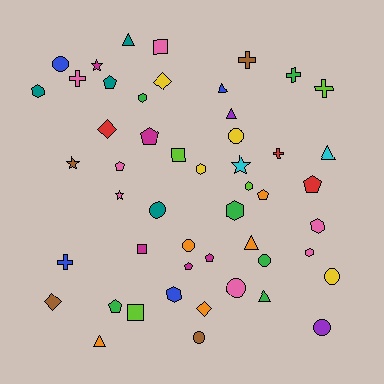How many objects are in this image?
There are 50 objects.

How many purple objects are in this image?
There are 2 purple objects.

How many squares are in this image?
There are 4 squares.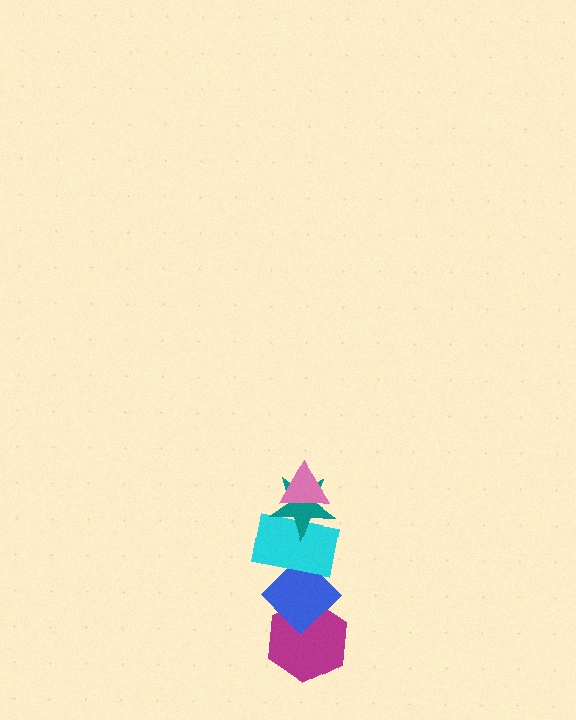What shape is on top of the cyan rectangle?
The teal star is on top of the cyan rectangle.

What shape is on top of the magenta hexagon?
The blue diamond is on top of the magenta hexagon.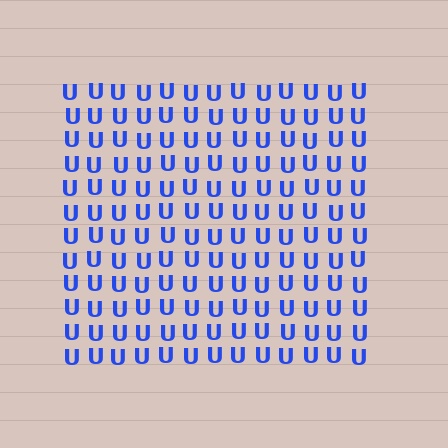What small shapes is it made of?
It is made of small letter U's.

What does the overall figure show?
The overall figure shows a square.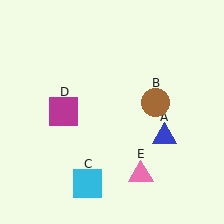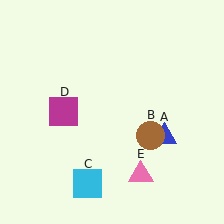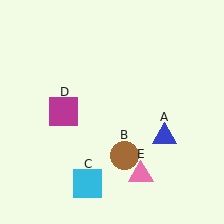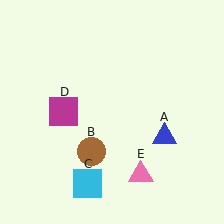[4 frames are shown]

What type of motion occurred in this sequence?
The brown circle (object B) rotated clockwise around the center of the scene.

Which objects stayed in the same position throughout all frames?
Blue triangle (object A) and cyan square (object C) and magenta square (object D) and pink triangle (object E) remained stationary.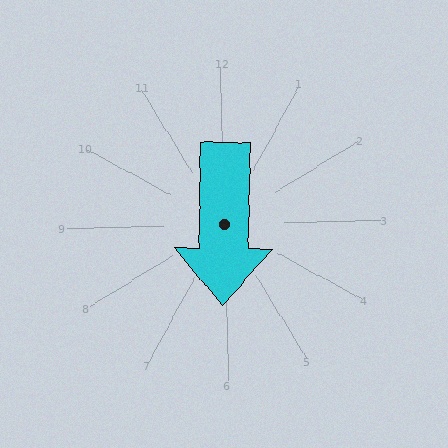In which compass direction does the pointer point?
South.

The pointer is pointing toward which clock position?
Roughly 6 o'clock.